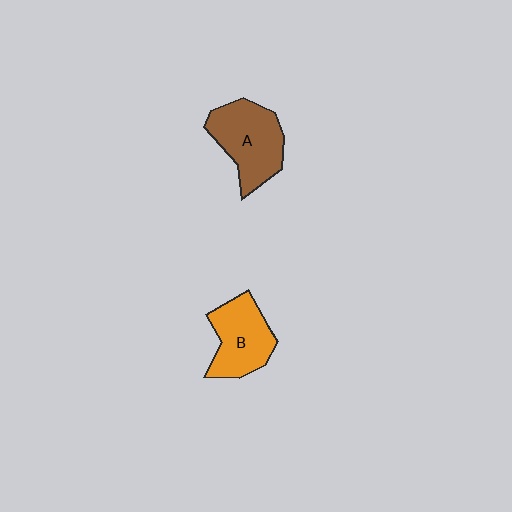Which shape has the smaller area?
Shape B (orange).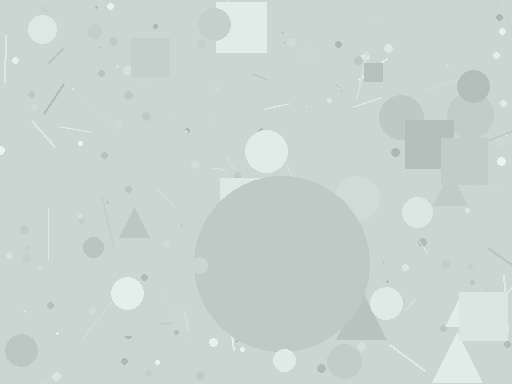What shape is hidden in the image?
A circle is hidden in the image.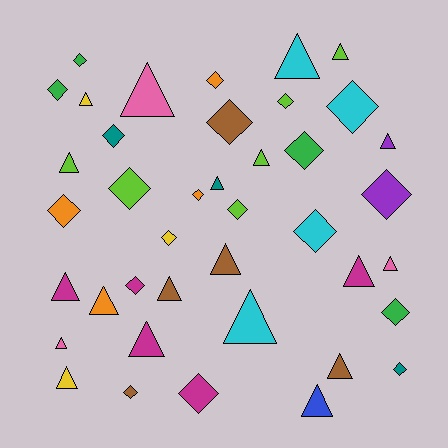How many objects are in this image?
There are 40 objects.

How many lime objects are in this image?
There are 6 lime objects.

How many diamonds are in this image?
There are 20 diamonds.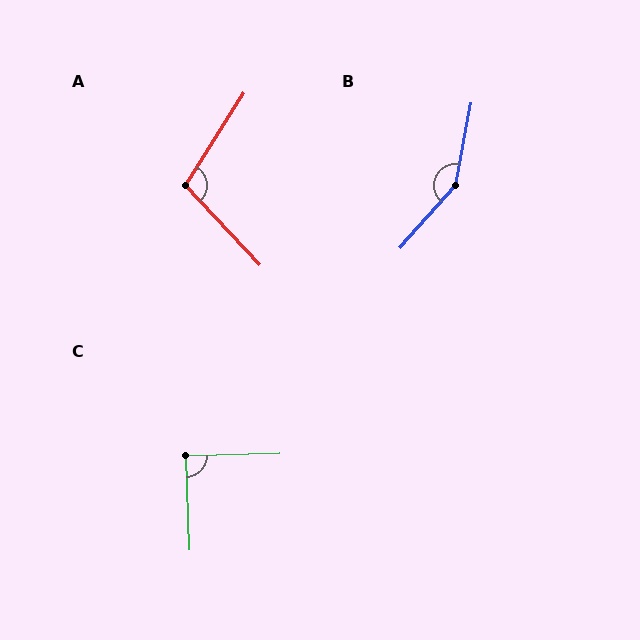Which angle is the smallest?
C, at approximately 90 degrees.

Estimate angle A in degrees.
Approximately 104 degrees.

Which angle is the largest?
B, at approximately 149 degrees.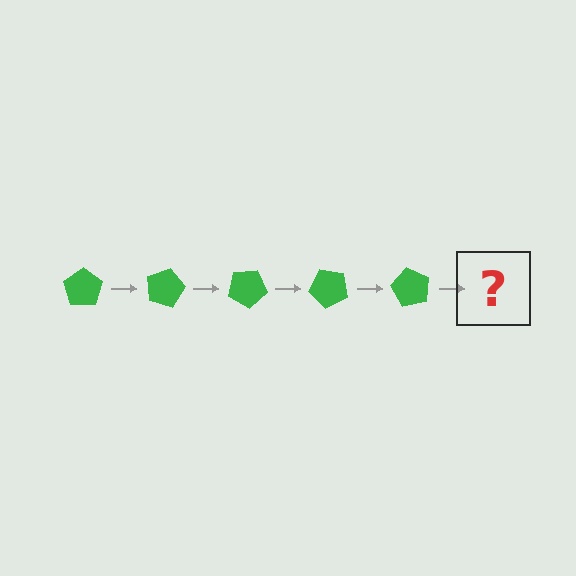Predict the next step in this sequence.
The next step is a green pentagon rotated 75 degrees.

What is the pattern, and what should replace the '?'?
The pattern is that the pentagon rotates 15 degrees each step. The '?' should be a green pentagon rotated 75 degrees.